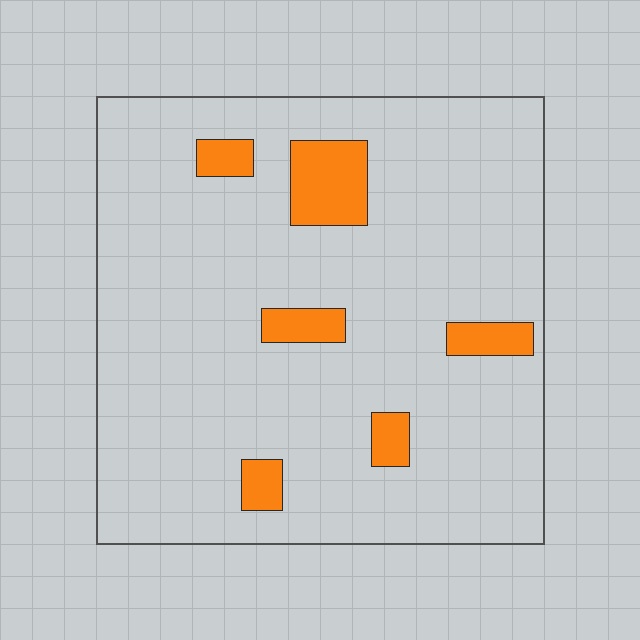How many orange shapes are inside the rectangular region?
6.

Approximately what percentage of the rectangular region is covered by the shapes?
Approximately 10%.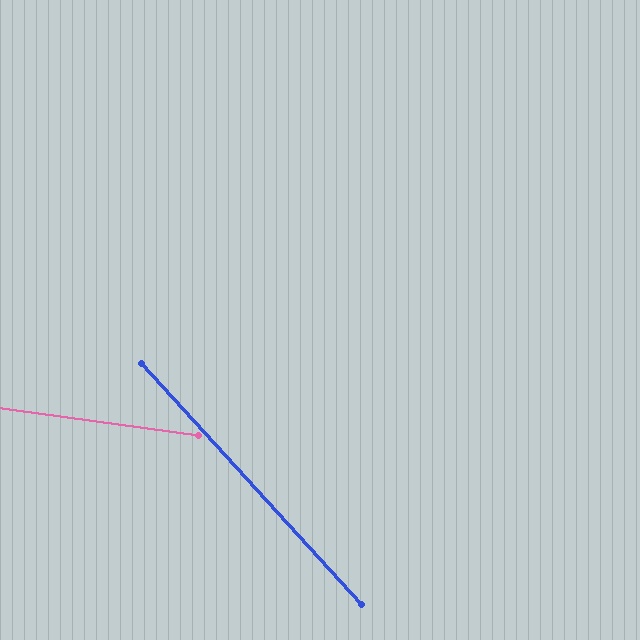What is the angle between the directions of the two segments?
Approximately 40 degrees.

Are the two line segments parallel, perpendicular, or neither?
Neither parallel nor perpendicular — they differ by about 40°.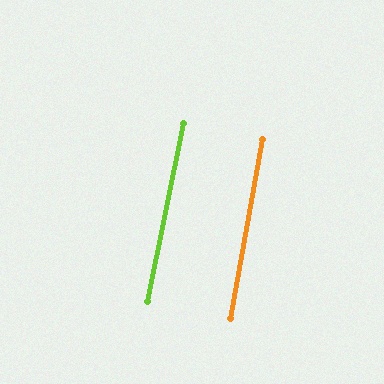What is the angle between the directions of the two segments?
Approximately 1 degree.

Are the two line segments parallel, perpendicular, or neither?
Parallel — their directions differ by only 1.1°.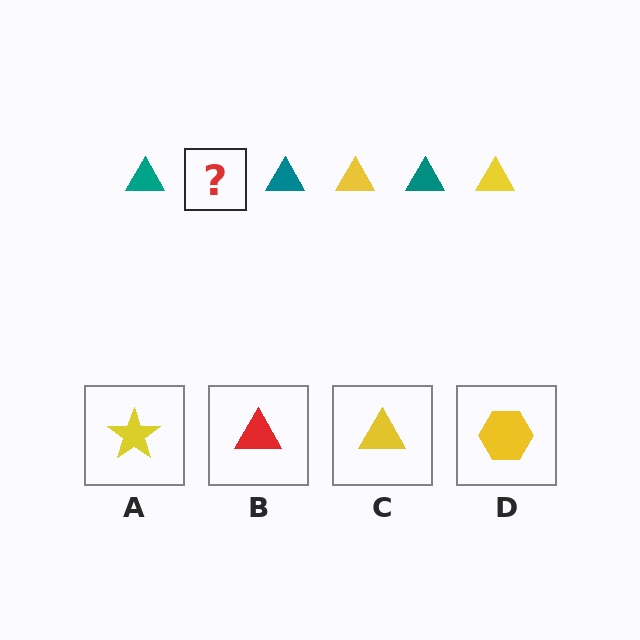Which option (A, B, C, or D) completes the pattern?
C.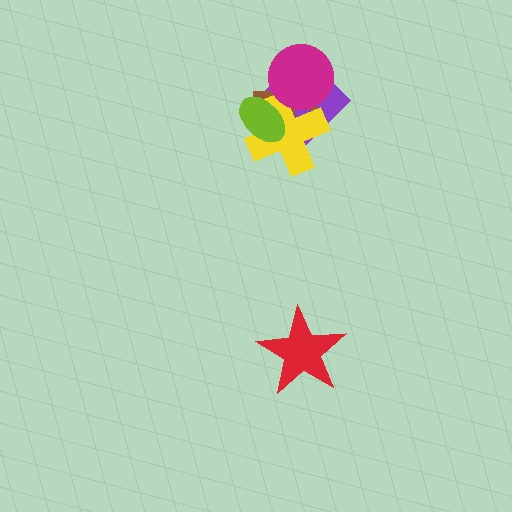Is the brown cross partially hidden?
Yes, it is partially covered by another shape.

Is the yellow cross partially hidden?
Yes, it is partially covered by another shape.